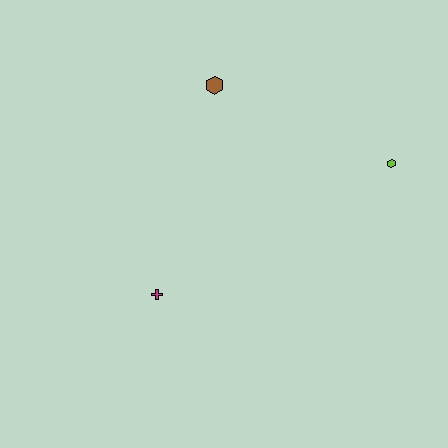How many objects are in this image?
There are 3 objects.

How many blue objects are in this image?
There are no blue objects.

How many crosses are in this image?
There is 1 cross.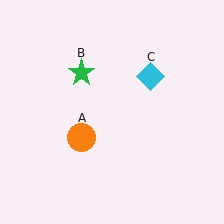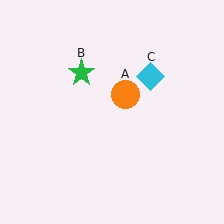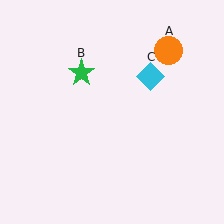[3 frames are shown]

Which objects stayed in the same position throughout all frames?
Green star (object B) and cyan diamond (object C) remained stationary.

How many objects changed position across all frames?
1 object changed position: orange circle (object A).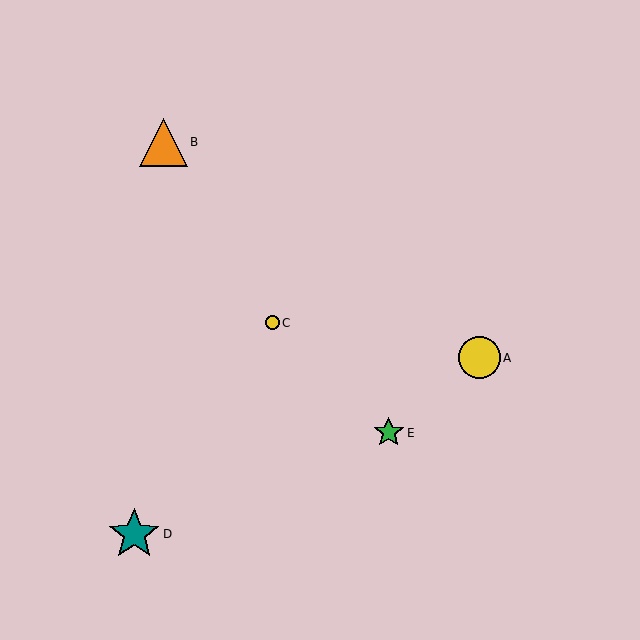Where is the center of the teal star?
The center of the teal star is at (134, 534).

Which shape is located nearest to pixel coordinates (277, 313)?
The yellow circle (labeled C) at (273, 323) is nearest to that location.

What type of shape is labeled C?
Shape C is a yellow circle.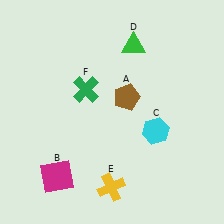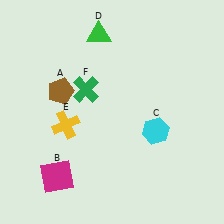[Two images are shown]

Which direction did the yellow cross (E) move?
The yellow cross (E) moved up.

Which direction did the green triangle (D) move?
The green triangle (D) moved left.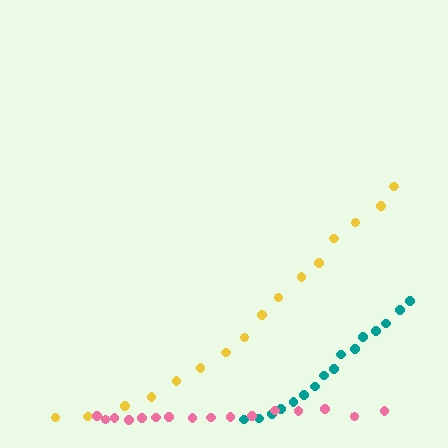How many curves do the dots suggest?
There are 3 distinct paths.